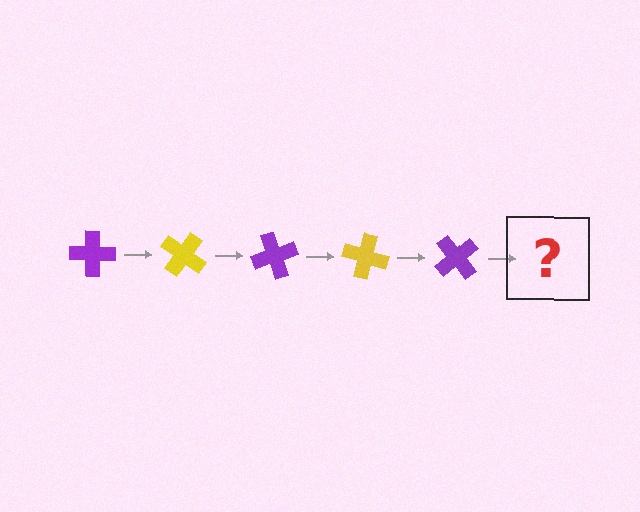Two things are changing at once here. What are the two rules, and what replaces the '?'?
The two rules are that it rotates 35 degrees each step and the color cycles through purple and yellow. The '?' should be a yellow cross, rotated 175 degrees from the start.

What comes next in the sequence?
The next element should be a yellow cross, rotated 175 degrees from the start.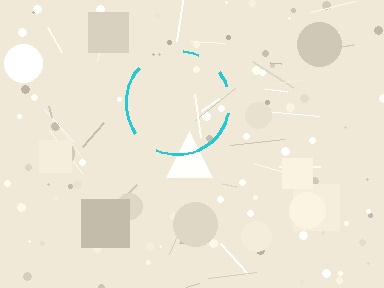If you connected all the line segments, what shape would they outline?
They would outline a circle.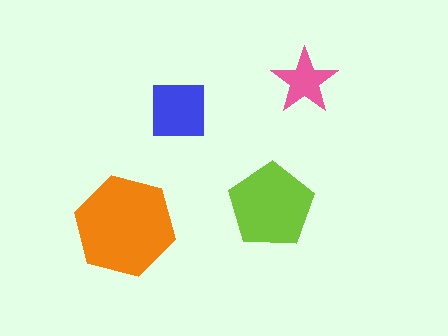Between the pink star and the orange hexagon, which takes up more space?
The orange hexagon.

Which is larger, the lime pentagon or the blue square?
The lime pentagon.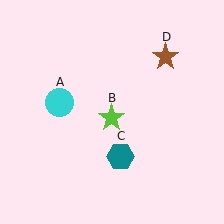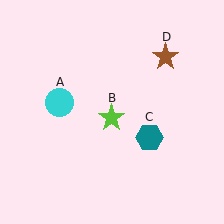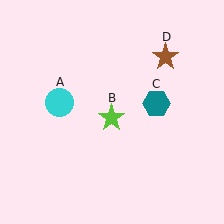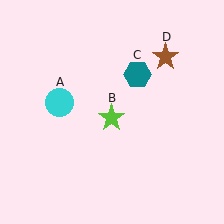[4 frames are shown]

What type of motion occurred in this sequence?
The teal hexagon (object C) rotated counterclockwise around the center of the scene.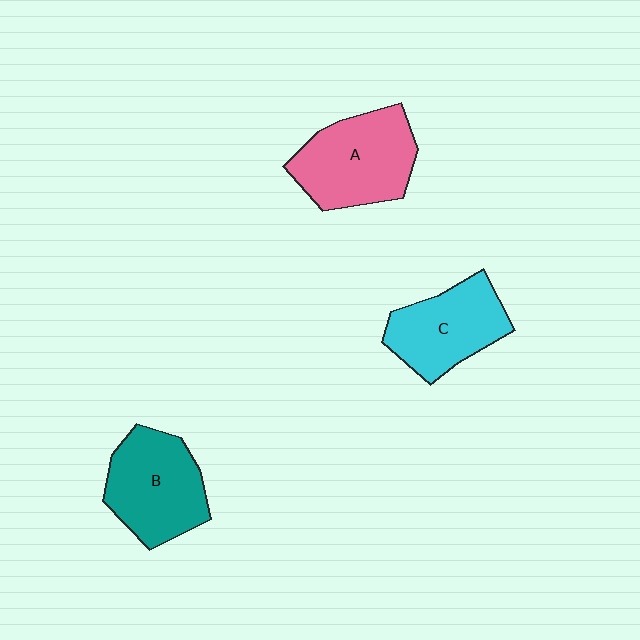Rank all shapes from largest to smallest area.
From largest to smallest: A (pink), B (teal), C (cyan).